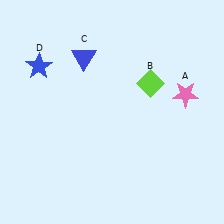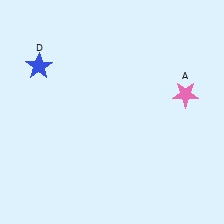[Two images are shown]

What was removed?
The lime diamond (B), the blue triangle (C) were removed in Image 2.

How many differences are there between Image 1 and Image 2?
There are 2 differences between the two images.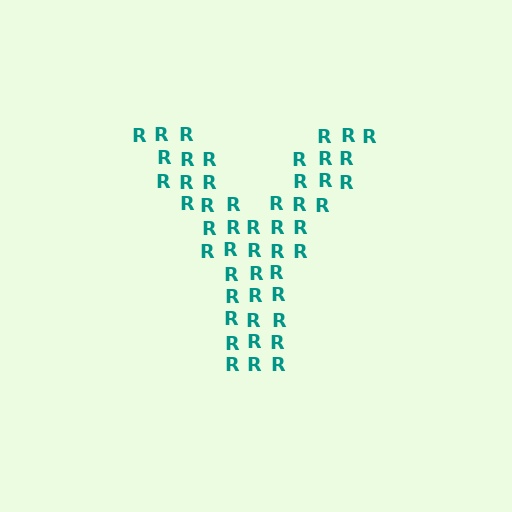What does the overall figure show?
The overall figure shows the letter Y.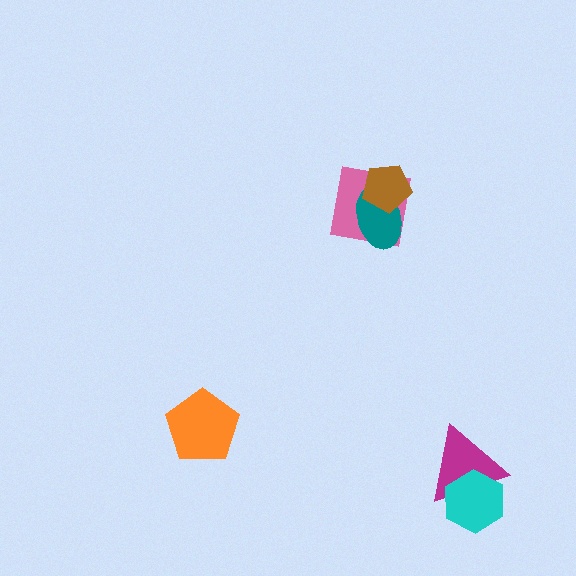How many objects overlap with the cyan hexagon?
1 object overlaps with the cyan hexagon.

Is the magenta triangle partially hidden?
Yes, it is partially covered by another shape.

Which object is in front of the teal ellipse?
The brown pentagon is in front of the teal ellipse.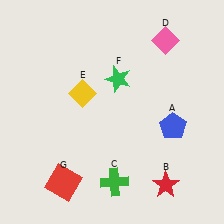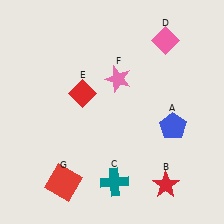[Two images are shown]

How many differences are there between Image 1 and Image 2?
There are 3 differences between the two images.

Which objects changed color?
C changed from green to teal. E changed from yellow to red. F changed from green to pink.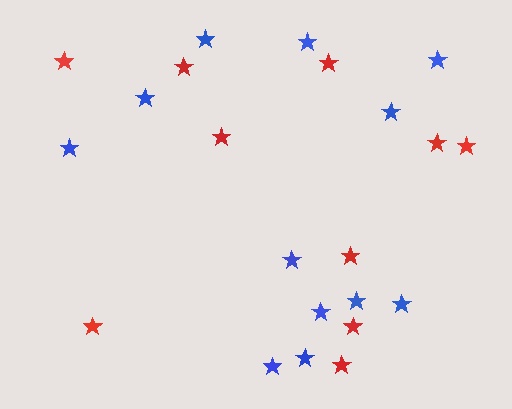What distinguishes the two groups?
There are 2 groups: one group of red stars (10) and one group of blue stars (12).